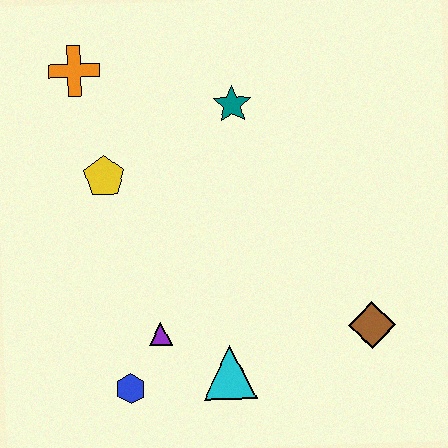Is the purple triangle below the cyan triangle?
No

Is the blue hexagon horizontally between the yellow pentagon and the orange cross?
No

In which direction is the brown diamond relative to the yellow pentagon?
The brown diamond is to the right of the yellow pentagon.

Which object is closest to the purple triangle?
The blue hexagon is closest to the purple triangle.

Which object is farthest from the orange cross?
The brown diamond is farthest from the orange cross.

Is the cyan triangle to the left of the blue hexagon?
No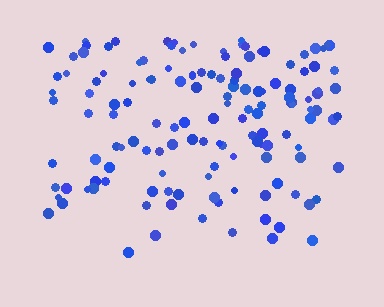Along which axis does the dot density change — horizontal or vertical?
Vertical.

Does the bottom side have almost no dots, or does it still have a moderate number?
Still a moderate number, just noticeably fewer than the top.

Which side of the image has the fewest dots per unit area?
The bottom.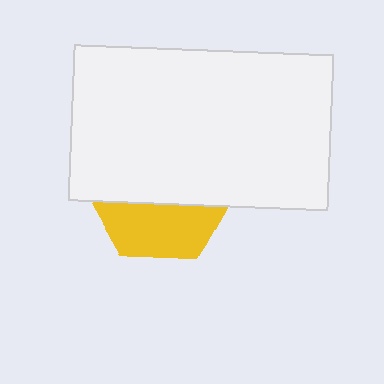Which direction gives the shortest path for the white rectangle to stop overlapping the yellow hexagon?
Moving up gives the shortest separation.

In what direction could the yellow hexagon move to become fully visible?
The yellow hexagon could move down. That would shift it out from behind the white rectangle entirely.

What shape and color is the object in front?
The object in front is a white rectangle.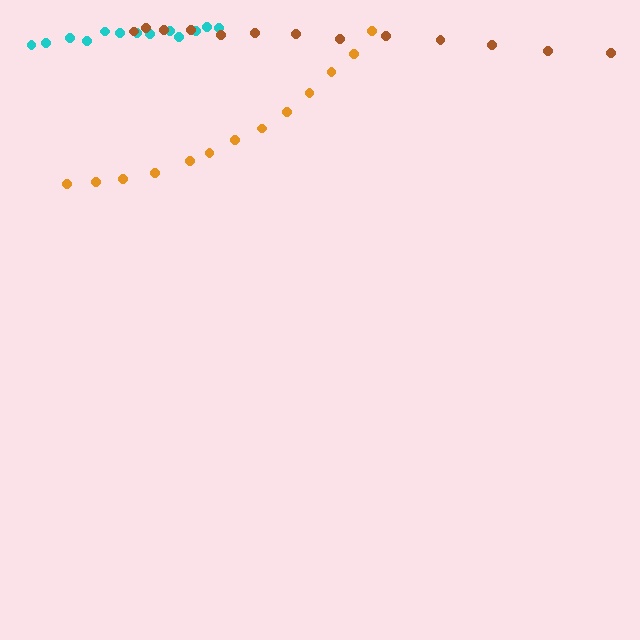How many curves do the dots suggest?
There are 3 distinct paths.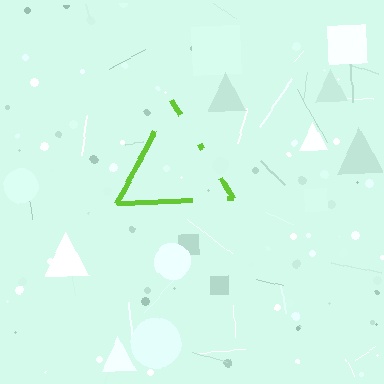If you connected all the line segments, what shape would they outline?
They would outline a triangle.